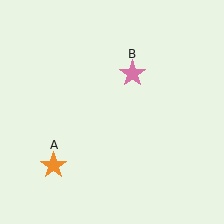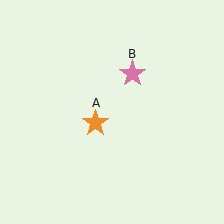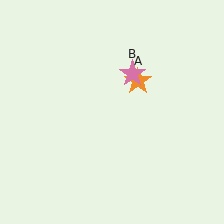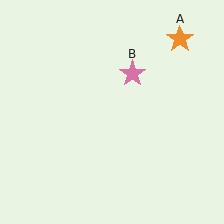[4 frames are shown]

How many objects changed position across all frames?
1 object changed position: orange star (object A).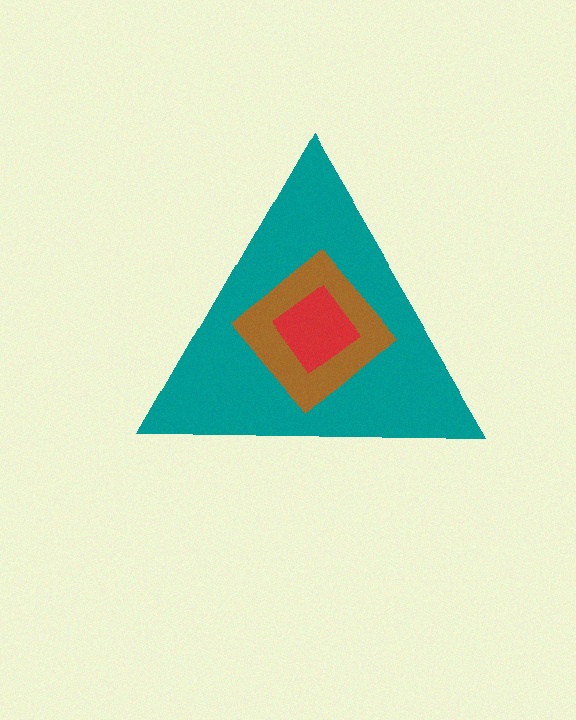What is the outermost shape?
The teal triangle.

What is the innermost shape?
The red diamond.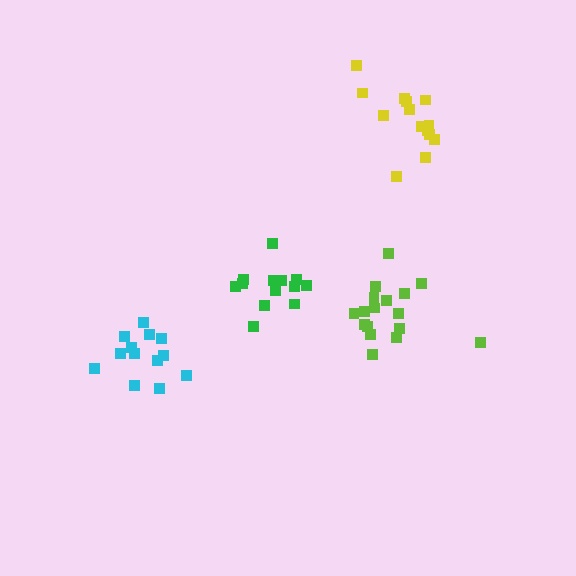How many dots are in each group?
Group 1: 17 dots, Group 2: 13 dots, Group 3: 14 dots, Group 4: 14 dots (58 total).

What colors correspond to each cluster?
The clusters are colored: lime, cyan, green, yellow.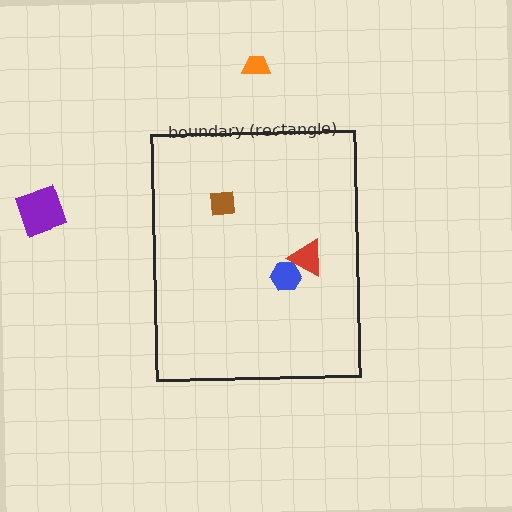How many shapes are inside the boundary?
3 inside, 2 outside.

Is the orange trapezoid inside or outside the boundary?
Outside.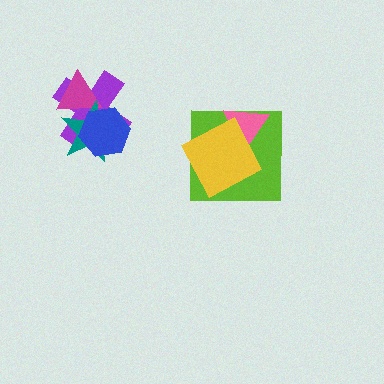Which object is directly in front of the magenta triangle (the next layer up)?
The teal star is directly in front of the magenta triangle.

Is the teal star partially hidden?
Yes, it is partially covered by another shape.